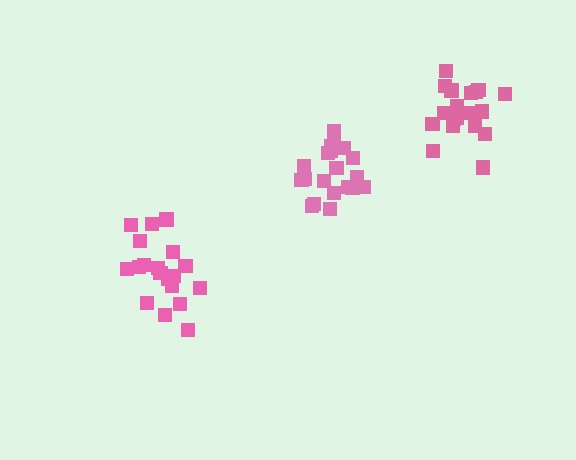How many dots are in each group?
Group 1: 20 dots, Group 2: 19 dots, Group 3: 19 dots (58 total).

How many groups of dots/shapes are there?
There are 3 groups.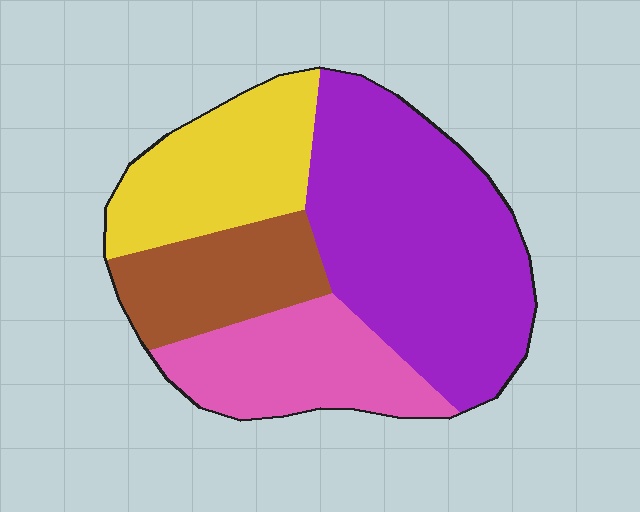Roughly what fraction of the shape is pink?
Pink takes up less than a quarter of the shape.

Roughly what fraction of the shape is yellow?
Yellow covers around 20% of the shape.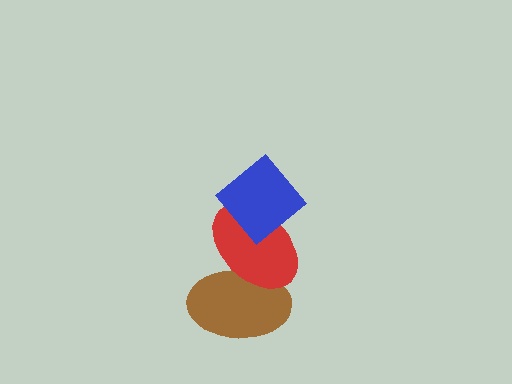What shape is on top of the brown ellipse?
The red ellipse is on top of the brown ellipse.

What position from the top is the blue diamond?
The blue diamond is 1st from the top.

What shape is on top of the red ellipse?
The blue diamond is on top of the red ellipse.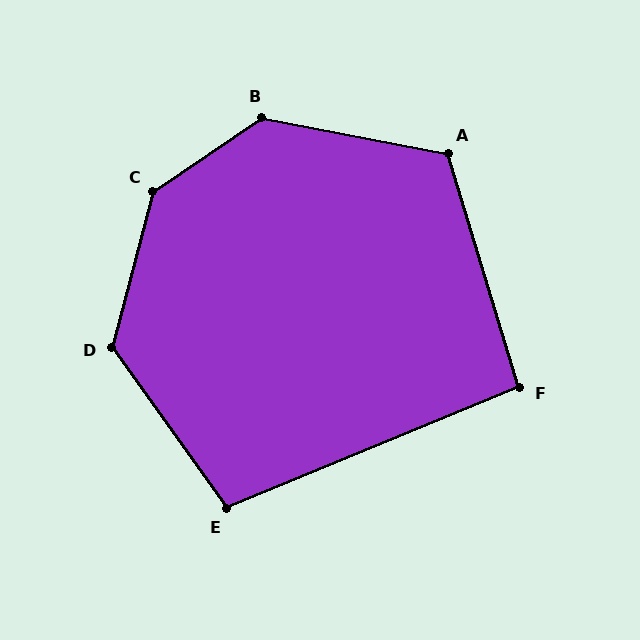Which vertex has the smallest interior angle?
F, at approximately 96 degrees.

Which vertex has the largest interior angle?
C, at approximately 139 degrees.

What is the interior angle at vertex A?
Approximately 118 degrees (obtuse).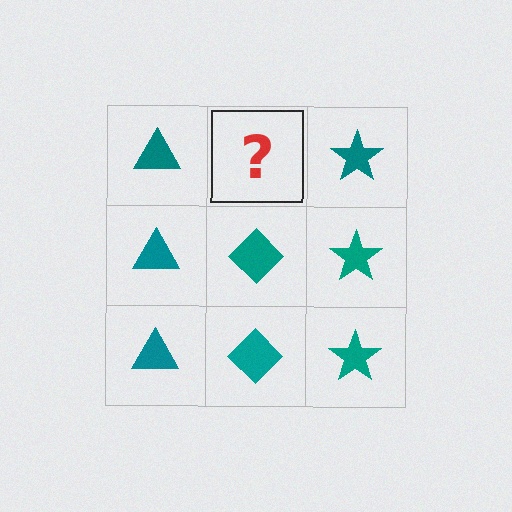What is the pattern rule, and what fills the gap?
The rule is that each column has a consistent shape. The gap should be filled with a teal diamond.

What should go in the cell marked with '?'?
The missing cell should contain a teal diamond.